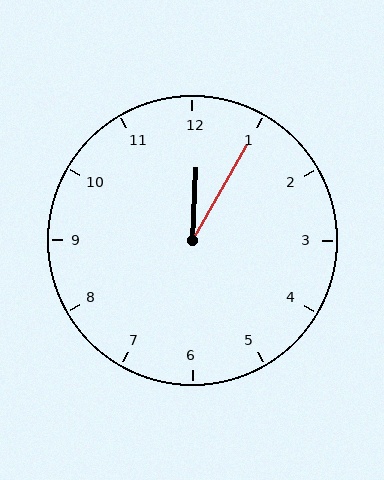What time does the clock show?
12:05.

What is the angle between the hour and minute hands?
Approximately 28 degrees.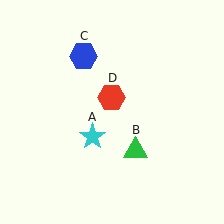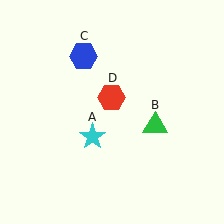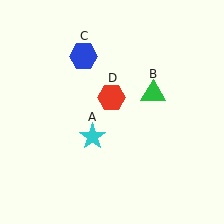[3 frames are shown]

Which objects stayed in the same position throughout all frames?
Cyan star (object A) and blue hexagon (object C) and red hexagon (object D) remained stationary.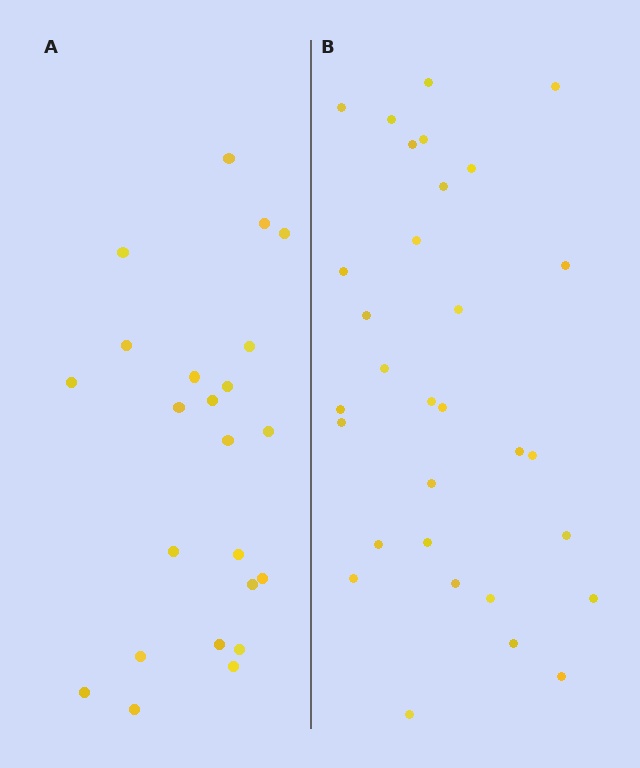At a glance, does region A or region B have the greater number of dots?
Region B (the right region) has more dots.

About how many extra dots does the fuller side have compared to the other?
Region B has roughly 8 or so more dots than region A.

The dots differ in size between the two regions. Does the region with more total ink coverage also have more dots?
No. Region A has more total ink coverage because its dots are larger, but region B actually contains more individual dots. Total area can be misleading — the number of items is what matters here.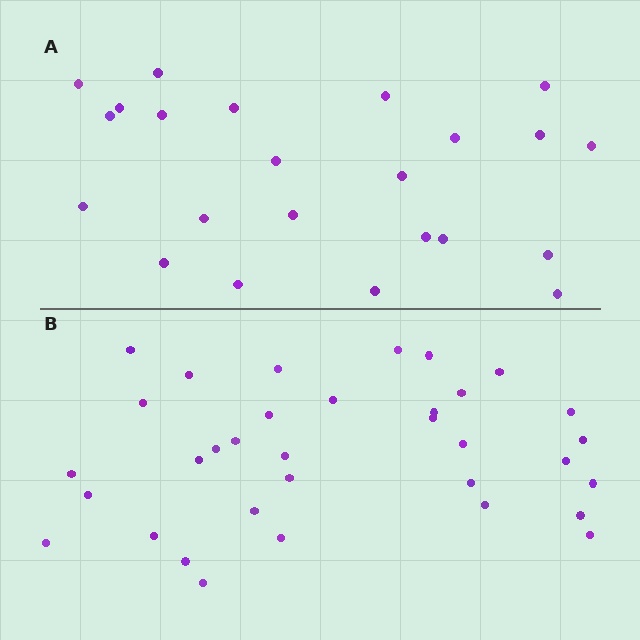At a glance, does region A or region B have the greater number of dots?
Region B (the bottom region) has more dots.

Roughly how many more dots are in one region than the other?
Region B has roughly 12 or so more dots than region A.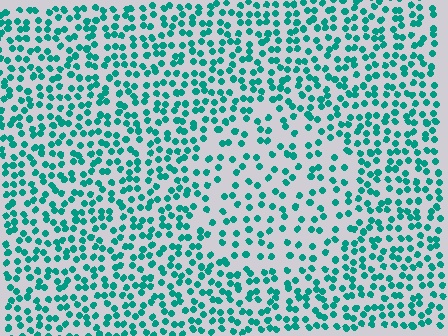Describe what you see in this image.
The image contains small teal elements arranged at two different densities. A circle-shaped region is visible where the elements are less densely packed than the surrounding area.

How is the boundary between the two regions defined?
The boundary is defined by a change in element density (approximately 1.7x ratio). All elements are the same color, size, and shape.